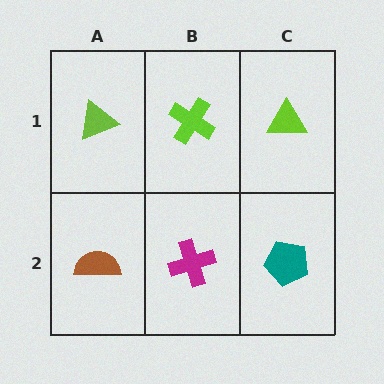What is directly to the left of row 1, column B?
A lime triangle.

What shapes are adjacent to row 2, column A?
A lime triangle (row 1, column A), a magenta cross (row 2, column B).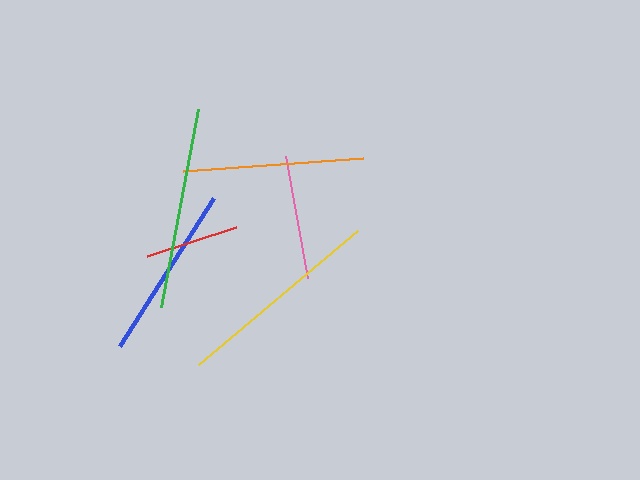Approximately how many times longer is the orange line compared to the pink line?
The orange line is approximately 1.5 times the length of the pink line.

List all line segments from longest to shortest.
From longest to shortest: yellow, green, orange, blue, pink, red.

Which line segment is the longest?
The yellow line is the longest at approximately 208 pixels.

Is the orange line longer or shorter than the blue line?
The orange line is longer than the blue line.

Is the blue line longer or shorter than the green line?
The green line is longer than the blue line.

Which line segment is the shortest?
The red line is the shortest at approximately 94 pixels.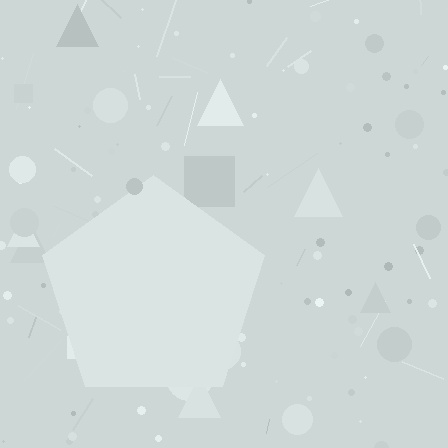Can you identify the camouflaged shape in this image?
The camouflaged shape is a pentagon.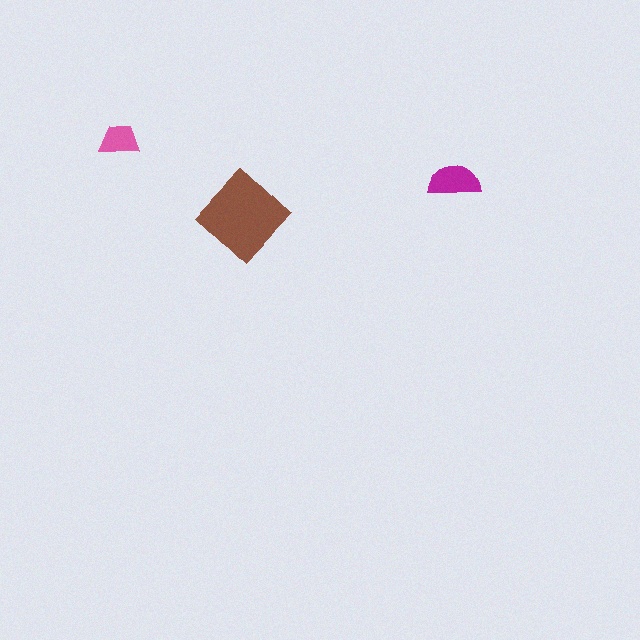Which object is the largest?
The brown diamond.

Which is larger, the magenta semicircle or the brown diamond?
The brown diamond.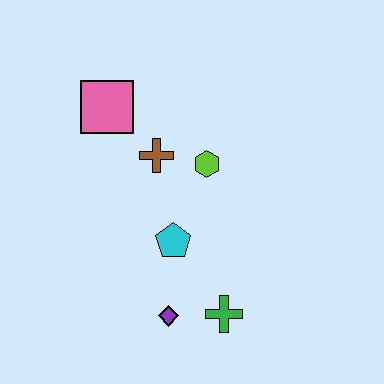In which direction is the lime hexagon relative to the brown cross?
The lime hexagon is to the right of the brown cross.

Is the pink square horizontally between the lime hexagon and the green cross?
No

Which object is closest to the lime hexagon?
The brown cross is closest to the lime hexagon.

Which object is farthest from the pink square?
The green cross is farthest from the pink square.